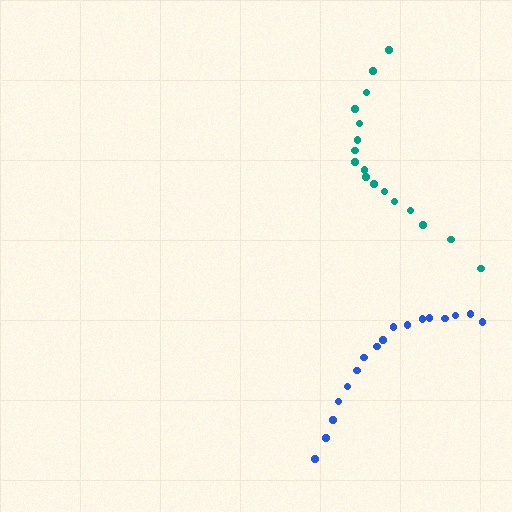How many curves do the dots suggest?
There are 2 distinct paths.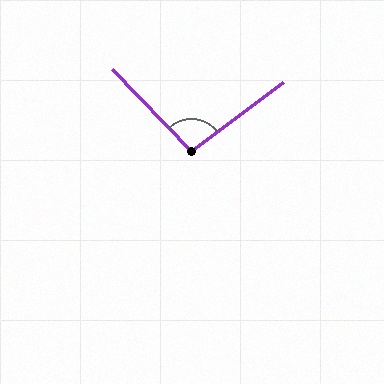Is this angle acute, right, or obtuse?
It is obtuse.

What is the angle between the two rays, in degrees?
Approximately 97 degrees.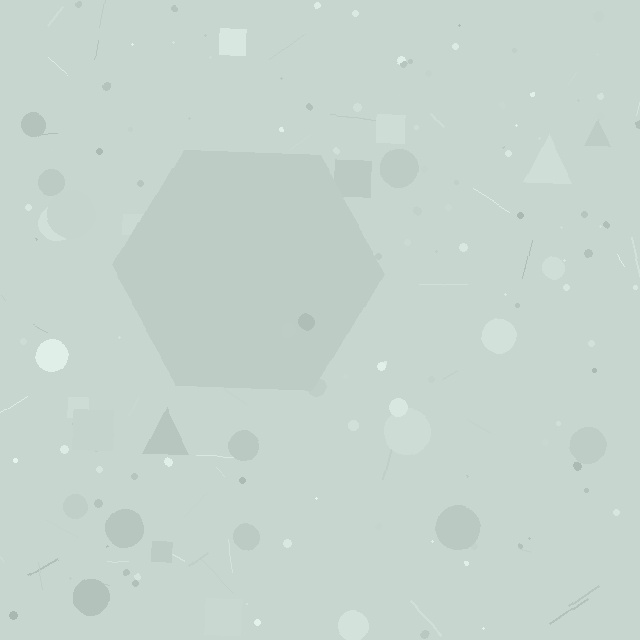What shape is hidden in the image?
A hexagon is hidden in the image.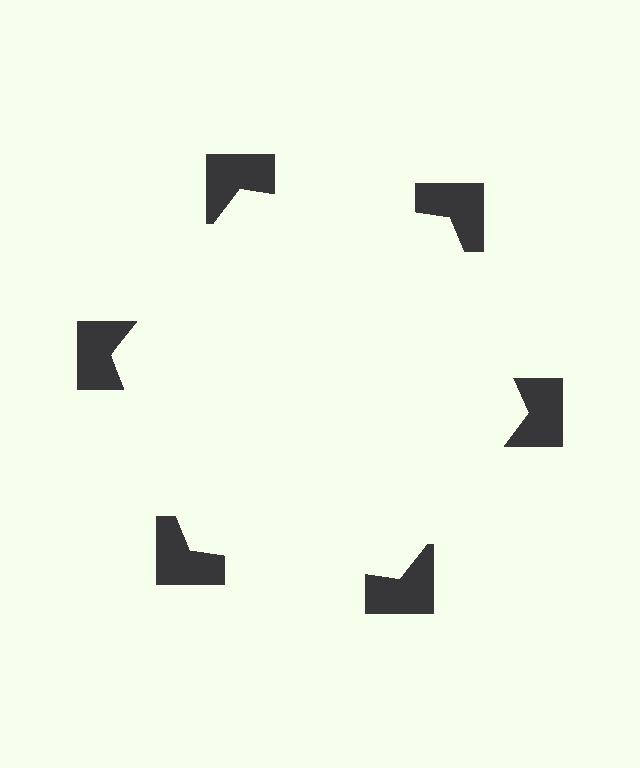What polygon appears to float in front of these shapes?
An illusory hexagon — its edges are inferred from the aligned wedge cuts in the notched squares, not physically drawn.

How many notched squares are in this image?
There are 6 — one at each vertex of the illusory hexagon.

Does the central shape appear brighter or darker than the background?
It typically appears slightly brighter than the background, even though no actual brightness change is drawn.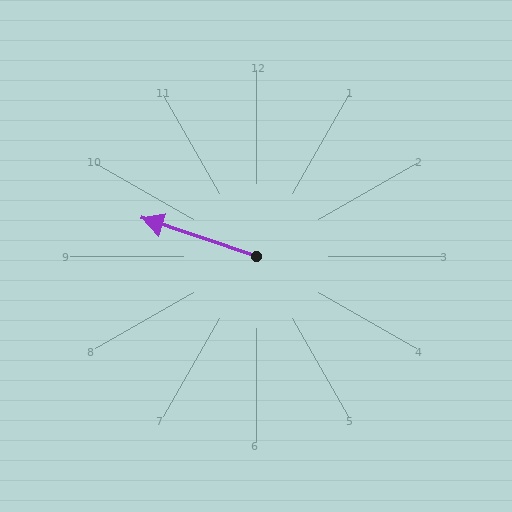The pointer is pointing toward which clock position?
Roughly 10 o'clock.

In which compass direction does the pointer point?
West.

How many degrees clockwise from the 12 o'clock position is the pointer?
Approximately 288 degrees.